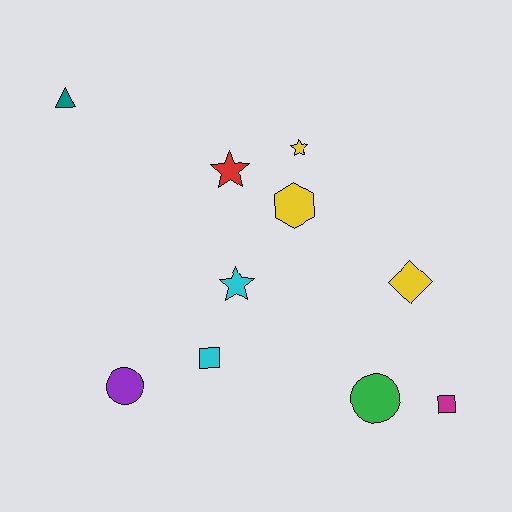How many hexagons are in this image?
There is 1 hexagon.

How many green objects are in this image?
There is 1 green object.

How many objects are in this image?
There are 10 objects.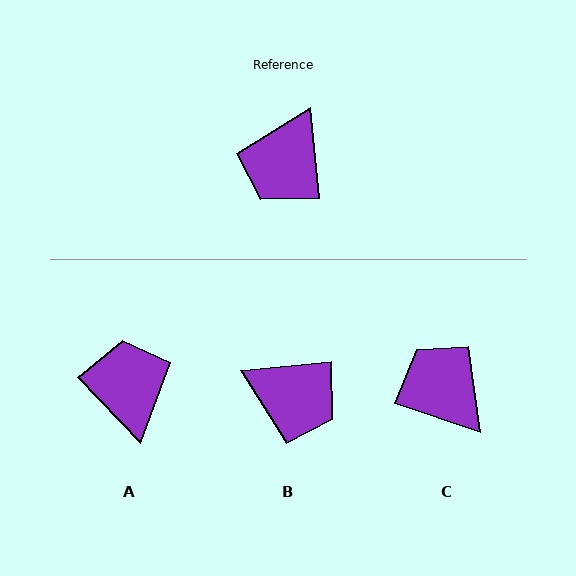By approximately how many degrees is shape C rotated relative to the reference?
Approximately 114 degrees clockwise.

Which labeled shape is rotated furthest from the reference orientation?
A, about 142 degrees away.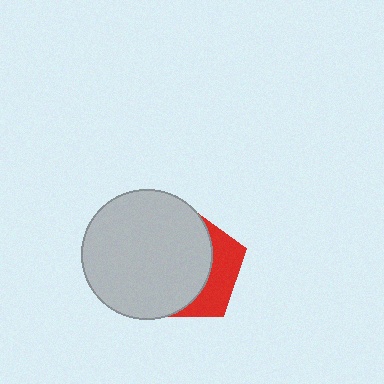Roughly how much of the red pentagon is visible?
A small part of it is visible (roughly 32%).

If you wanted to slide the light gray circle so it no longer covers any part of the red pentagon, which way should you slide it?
Slide it left — that is the most direct way to separate the two shapes.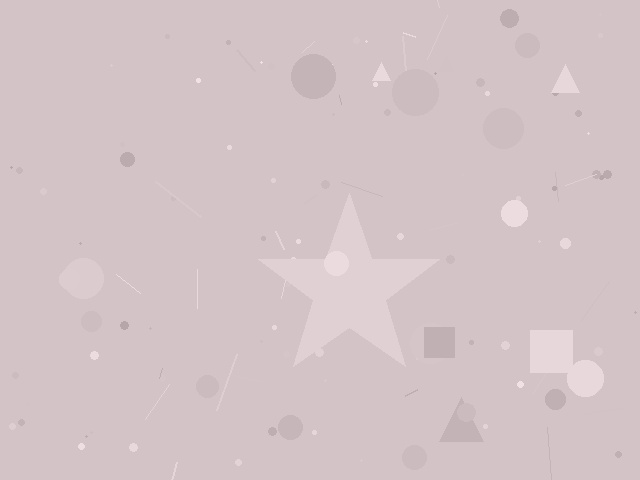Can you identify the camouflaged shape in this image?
The camouflaged shape is a star.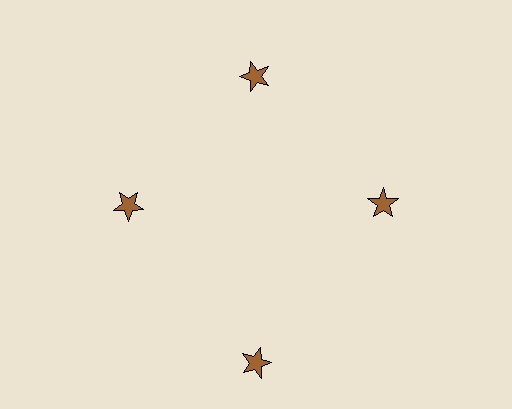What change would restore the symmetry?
The symmetry would be restored by moving it inward, back onto the ring so that all 4 stars sit at equal angles and equal distance from the center.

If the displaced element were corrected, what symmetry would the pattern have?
It would have 4-fold rotational symmetry — the pattern would map onto itself every 90 degrees.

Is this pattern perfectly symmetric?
No. The 4 brown stars are arranged in a ring, but one element near the 6 o'clock position is pushed outward from the center, breaking the 4-fold rotational symmetry.